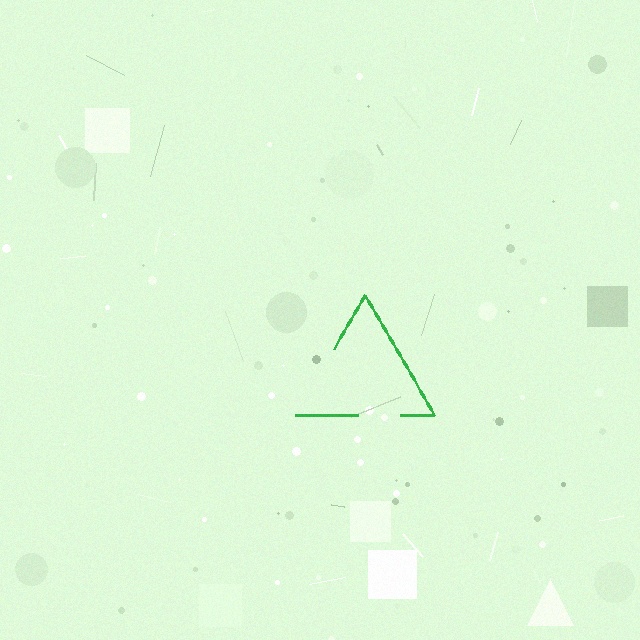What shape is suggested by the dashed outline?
The dashed outline suggests a triangle.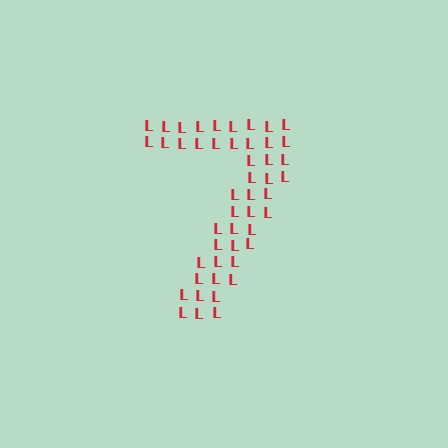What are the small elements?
The small elements are letter L's.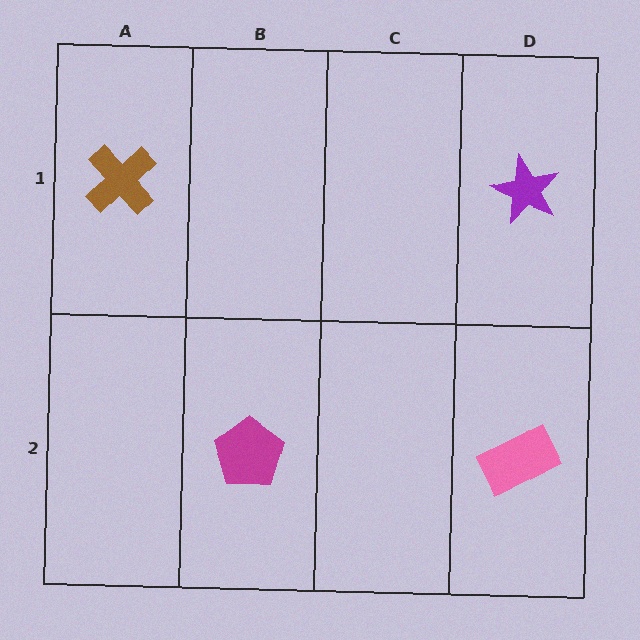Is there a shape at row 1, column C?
No, that cell is empty.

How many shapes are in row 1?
2 shapes.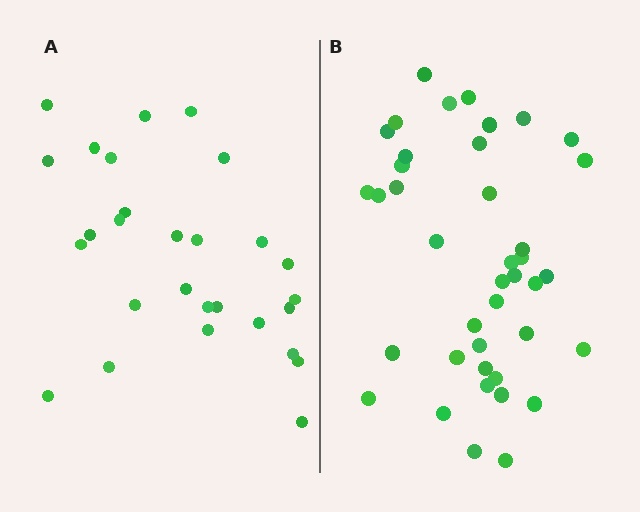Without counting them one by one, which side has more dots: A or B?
Region B (the right region) has more dots.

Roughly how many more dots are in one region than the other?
Region B has roughly 12 or so more dots than region A.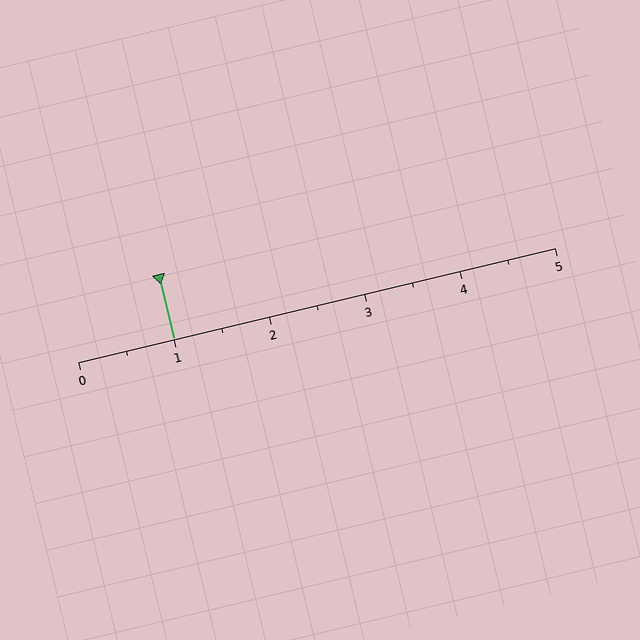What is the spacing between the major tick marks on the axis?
The major ticks are spaced 1 apart.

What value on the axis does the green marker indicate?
The marker indicates approximately 1.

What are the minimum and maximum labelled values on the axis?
The axis runs from 0 to 5.